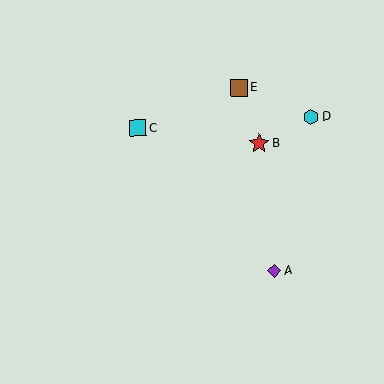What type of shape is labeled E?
Shape E is a brown square.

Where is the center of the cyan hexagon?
The center of the cyan hexagon is at (311, 117).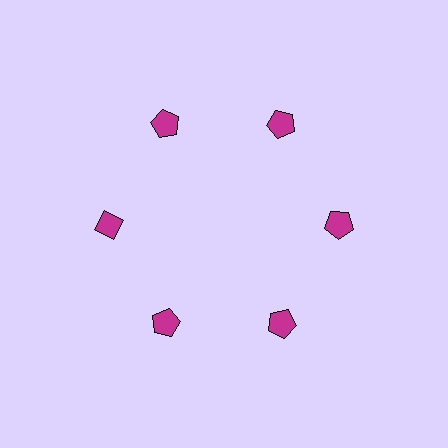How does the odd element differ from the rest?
It has a different shape: diamond instead of pentagon.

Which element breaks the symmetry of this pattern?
The magenta diamond at roughly the 9 o'clock position breaks the symmetry. All other shapes are magenta pentagons.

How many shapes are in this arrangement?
There are 6 shapes arranged in a ring pattern.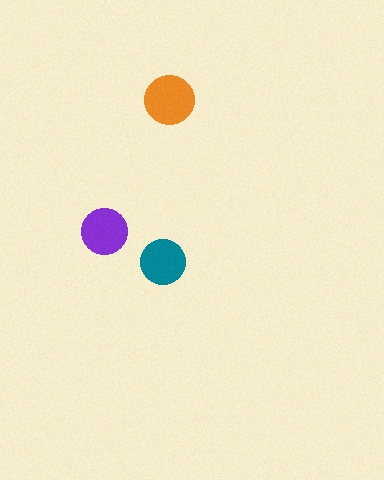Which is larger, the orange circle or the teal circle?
The orange one.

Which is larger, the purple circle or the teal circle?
The purple one.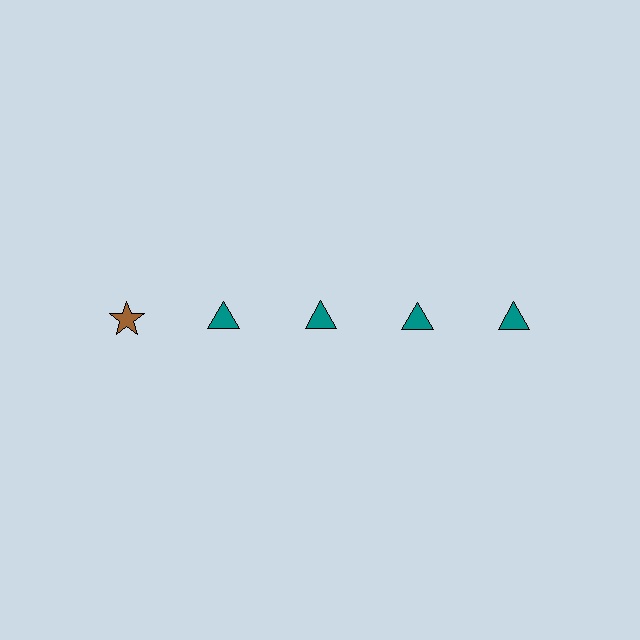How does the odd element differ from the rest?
It differs in both color (brown instead of teal) and shape (star instead of triangle).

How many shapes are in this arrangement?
There are 5 shapes arranged in a grid pattern.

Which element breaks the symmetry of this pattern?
The brown star in the top row, leftmost column breaks the symmetry. All other shapes are teal triangles.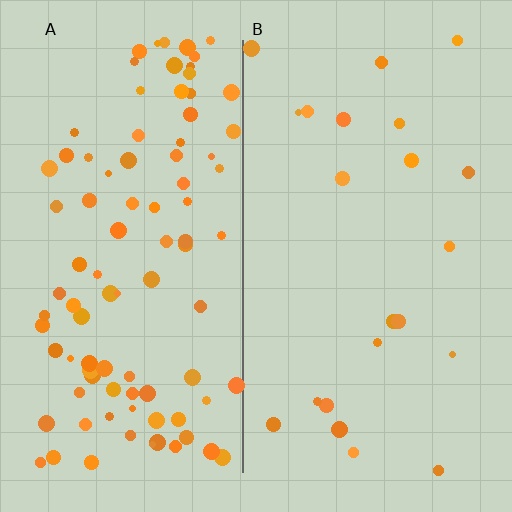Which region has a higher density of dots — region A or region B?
A (the left).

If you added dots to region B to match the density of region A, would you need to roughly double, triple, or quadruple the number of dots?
Approximately quadruple.